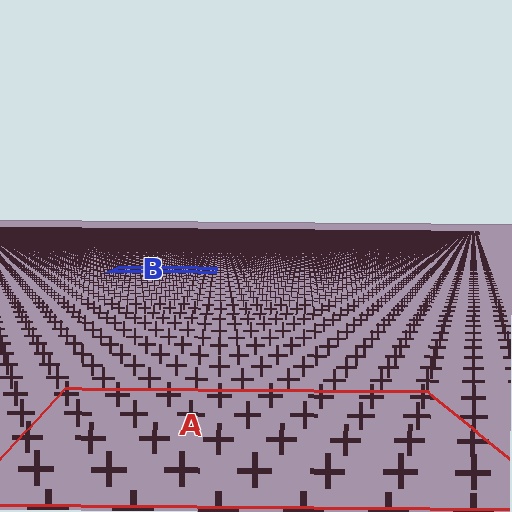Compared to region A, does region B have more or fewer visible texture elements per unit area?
Region B has more texture elements per unit area — they are packed more densely because it is farther away.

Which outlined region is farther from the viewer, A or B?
Region B is farther from the viewer — the texture elements inside it appear smaller and more densely packed.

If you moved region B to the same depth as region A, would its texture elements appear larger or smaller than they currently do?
They would appear larger. At a closer depth, the same texture elements are projected at a bigger on-screen size.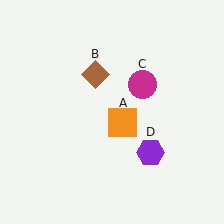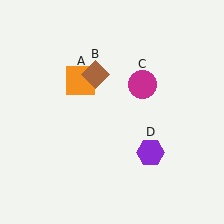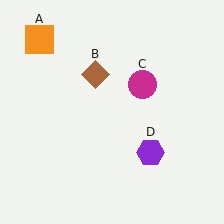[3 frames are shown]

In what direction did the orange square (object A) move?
The orange square (object A) moved up and to the left.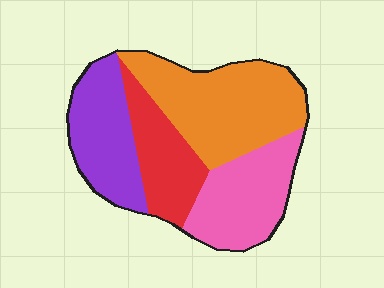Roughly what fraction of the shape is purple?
Purple takes up between a sixth and a third of the shape.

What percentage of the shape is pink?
Pink covers about 25% of the shape.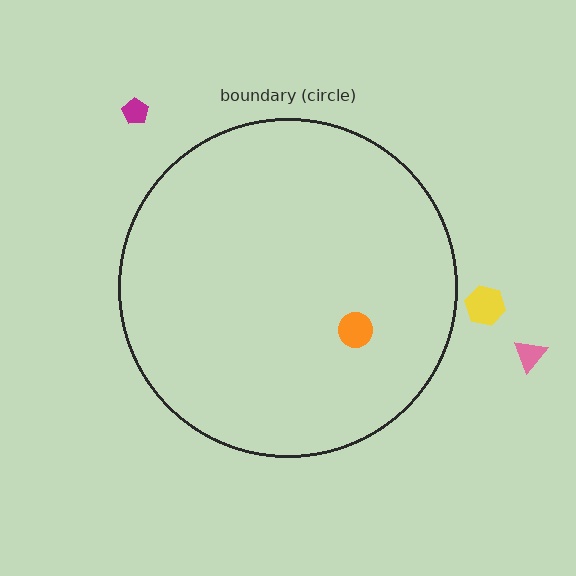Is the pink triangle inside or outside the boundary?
Outside.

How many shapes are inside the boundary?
1 inside, 3 outside.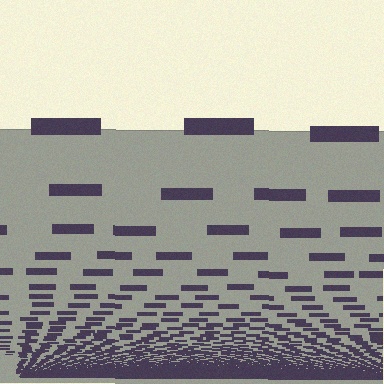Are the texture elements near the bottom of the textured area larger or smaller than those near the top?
Smaller. The gradient is inverted — elements near the bottom are smaller and denser.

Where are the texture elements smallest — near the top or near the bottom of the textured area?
Near the bottom.